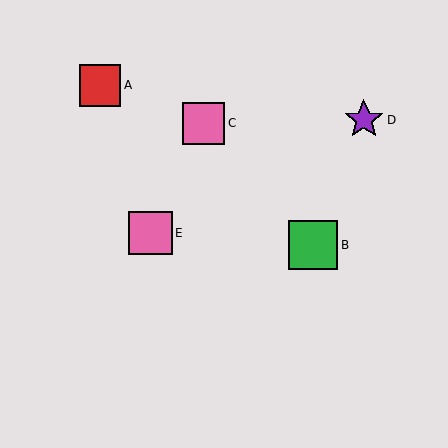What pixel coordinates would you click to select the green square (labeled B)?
Click at (313, 245) to select the green square B.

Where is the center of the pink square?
The center of the pink square is at (150, 233).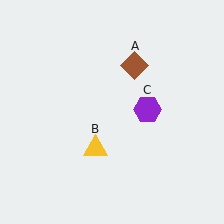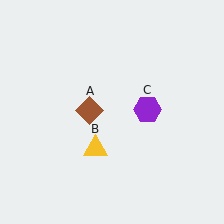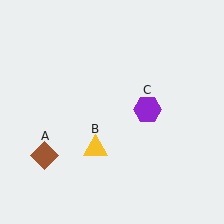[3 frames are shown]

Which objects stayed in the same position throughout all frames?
Yellow triangle (object B) and purple hexagon (object C) remained stationary.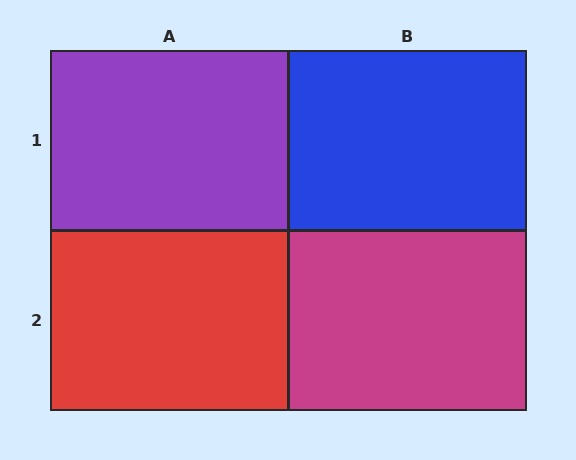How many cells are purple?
1 cell is purple.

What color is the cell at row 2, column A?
Red.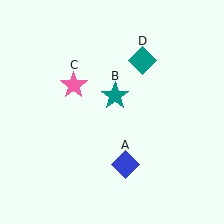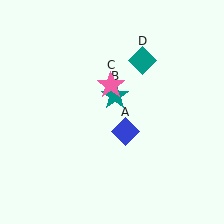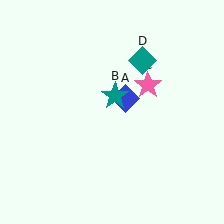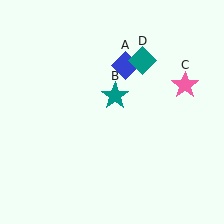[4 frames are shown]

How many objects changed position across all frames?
2 objects changed position: blue diamond (object A), pink star (object C).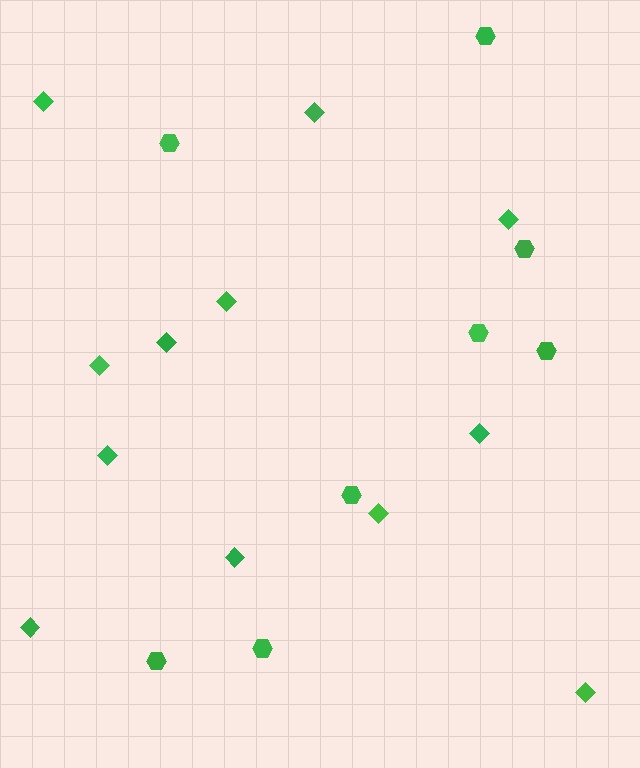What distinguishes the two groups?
There are 2 groups: one group of hexagons (8) and one group of diamonds (12).